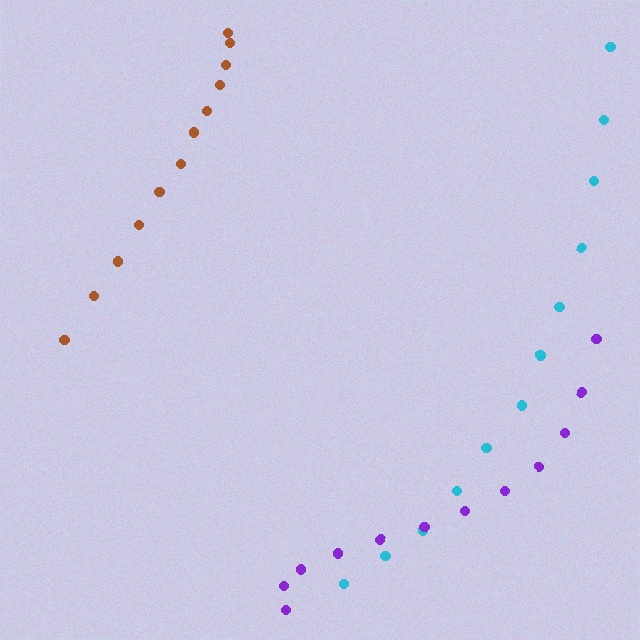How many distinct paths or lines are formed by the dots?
There are 3 distinct paths.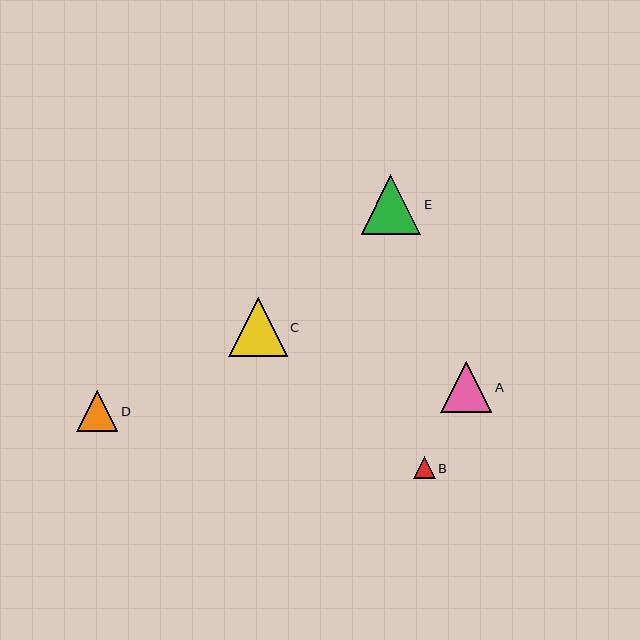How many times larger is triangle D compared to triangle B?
Triangle D is approximately 1.9 times the size of triangle B.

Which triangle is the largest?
Triangle E is the largest with a size of approximately 60 pixels.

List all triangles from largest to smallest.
From largest to smallest: E, C, A, D, B.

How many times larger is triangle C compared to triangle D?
Triangle C is approximately 1.4 times the size of triangle D.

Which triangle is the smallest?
Triangle B is the smallest with a size of approximately 21 pixels.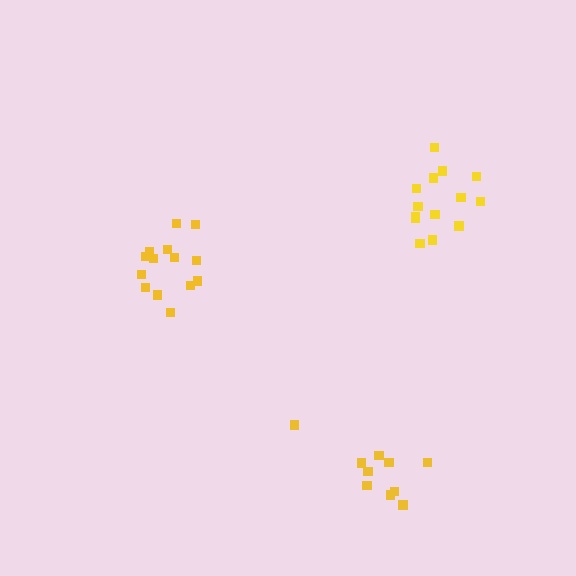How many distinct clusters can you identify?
There are 3 distinct clusters.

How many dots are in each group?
Group 1: 14 dots, Group 2: 10 dots, Group 3: 14 dots (38 total).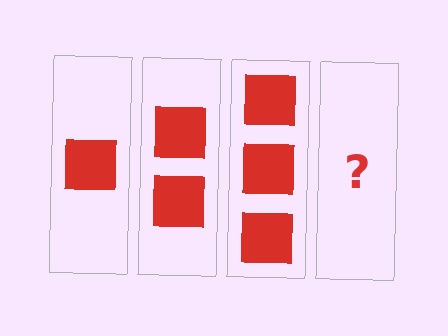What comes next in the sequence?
The next element should be 4 squares.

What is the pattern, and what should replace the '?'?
The pattern is that each step adds one more square. The '?' should be 4 squares.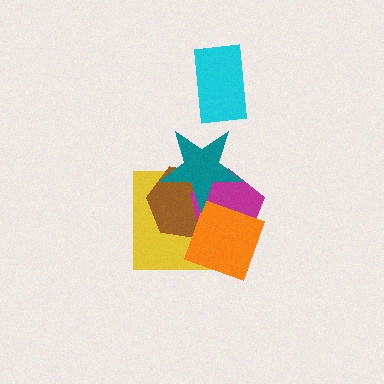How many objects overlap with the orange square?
3 objects overlap with the orange square.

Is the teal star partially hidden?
No, no other shape covers it.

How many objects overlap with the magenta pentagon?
4 objects overlap with the magenta pentagon.